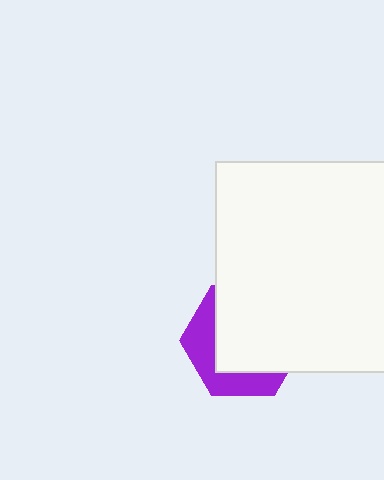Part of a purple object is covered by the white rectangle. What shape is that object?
It is a hexagon.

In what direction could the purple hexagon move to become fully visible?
The purple hexagon could move toward the lower-left. That would shift it out from behind the white rectangle entirely.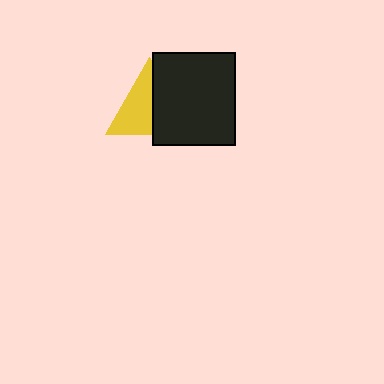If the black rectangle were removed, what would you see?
You would see the complete yellow triangle.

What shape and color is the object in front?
The object in front is a black rectangle.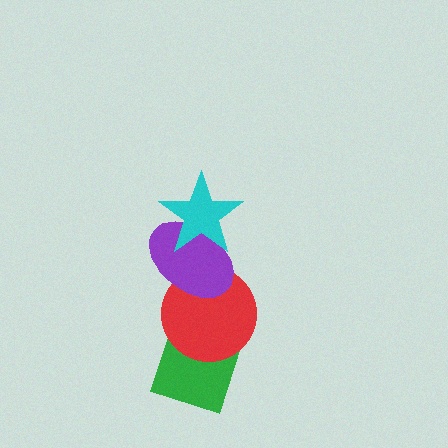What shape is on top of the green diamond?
The red circle is on top of the green diamond.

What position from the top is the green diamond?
The green diamond is 4th from the top.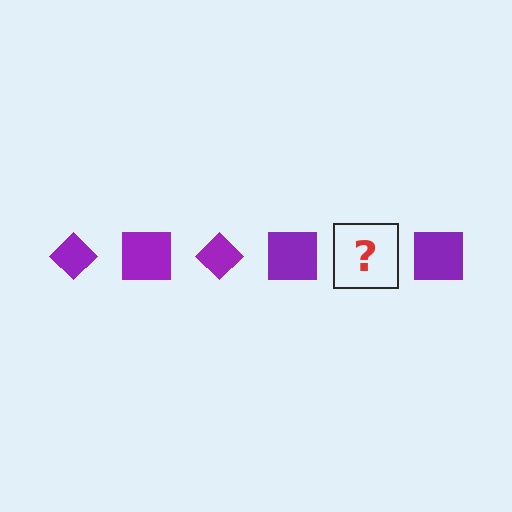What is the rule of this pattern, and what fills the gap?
The rule is that the pattern cycles through diamond, square shapes in purple. The gap should be filled with a purple diamond.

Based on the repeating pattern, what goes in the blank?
The blank should be a purple diamond.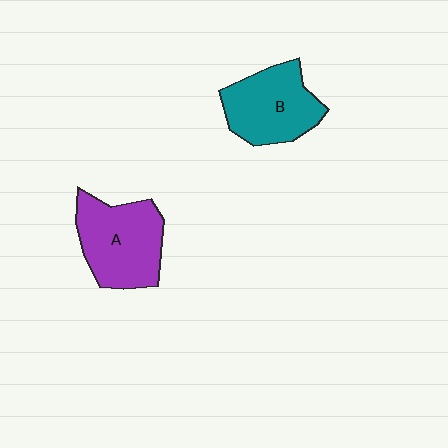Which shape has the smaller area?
Shape B (teal).